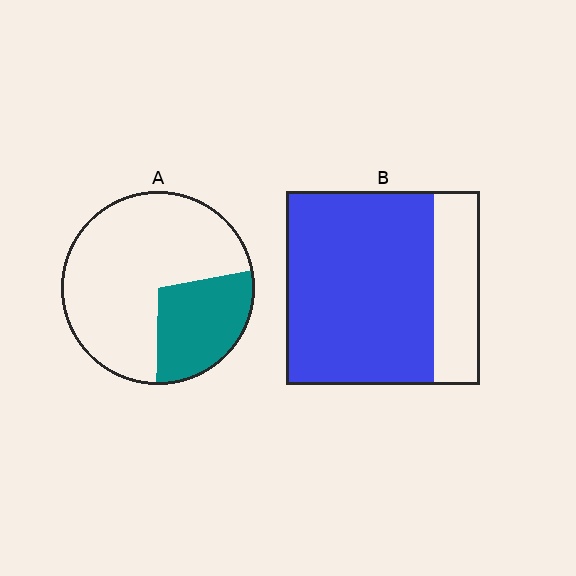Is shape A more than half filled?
No.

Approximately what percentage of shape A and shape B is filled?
A is approximately 30% and B is approximately 75%.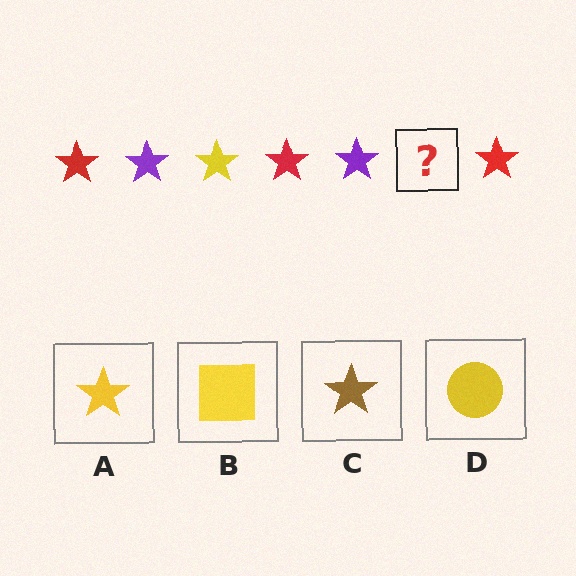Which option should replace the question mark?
Option A.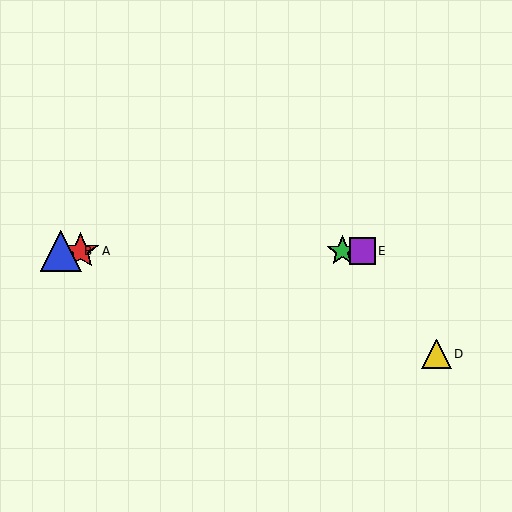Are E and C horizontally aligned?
Yes, both are at y≈251.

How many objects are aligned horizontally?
4 objects (A, B, C, E) are aligned horizontally.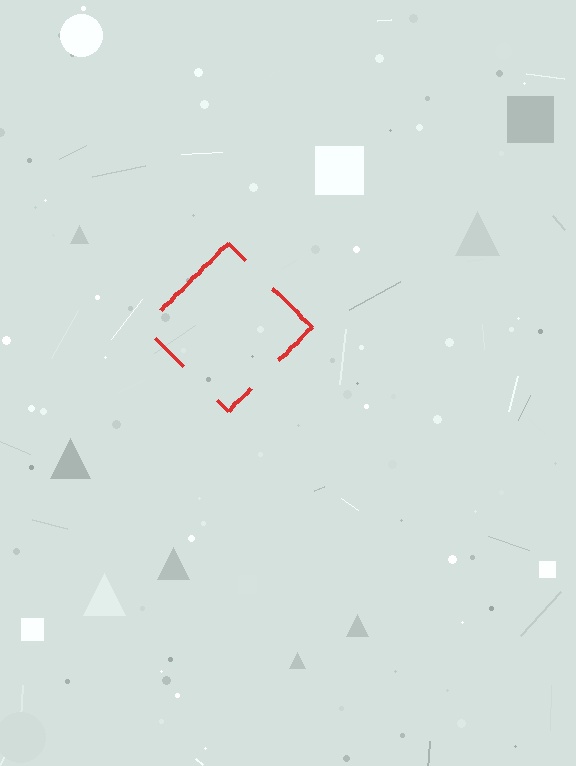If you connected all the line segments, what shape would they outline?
They would outline a diamond.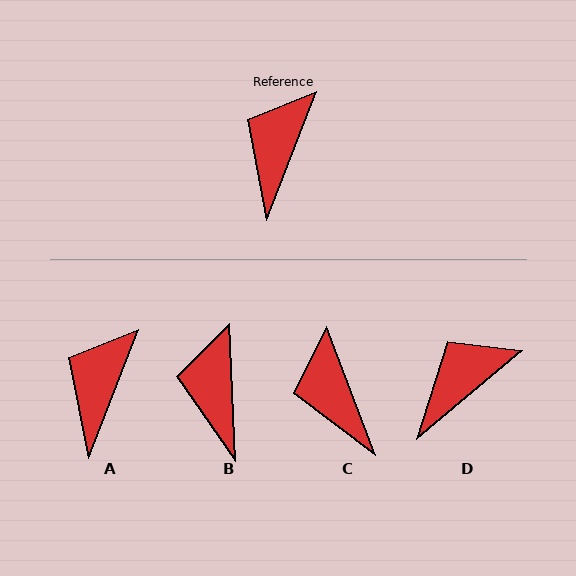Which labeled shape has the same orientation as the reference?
A.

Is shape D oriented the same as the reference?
No, it is off by about 29 degrees.